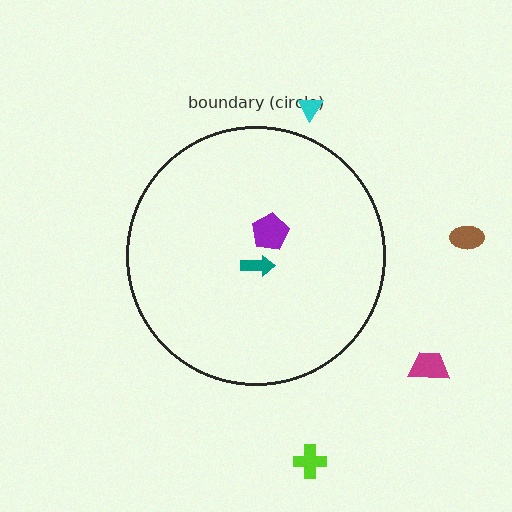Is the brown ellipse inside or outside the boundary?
Outside.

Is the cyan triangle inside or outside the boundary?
Outside.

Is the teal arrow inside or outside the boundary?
Inside.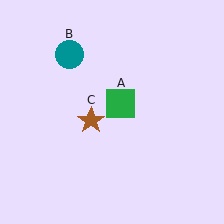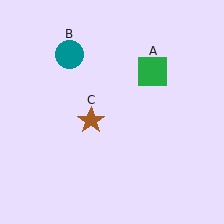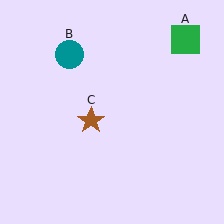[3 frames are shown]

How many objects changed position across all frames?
1 object changed position: green square (object A).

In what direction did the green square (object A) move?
The green square (object A) moved up and to the right.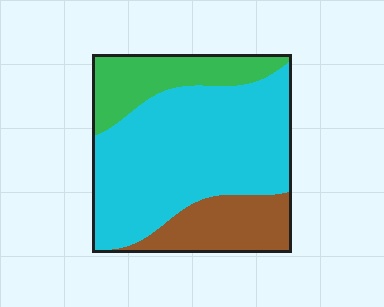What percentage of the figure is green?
Green covers around 20% of the figure.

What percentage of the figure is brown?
Brown covers around 20% of the figure.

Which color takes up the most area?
Cyan, at roughly 60%.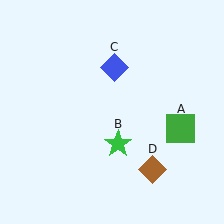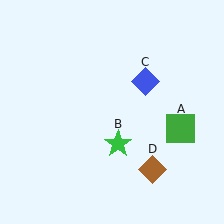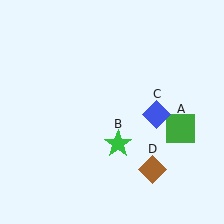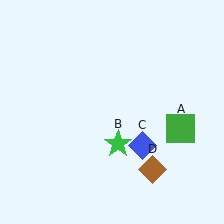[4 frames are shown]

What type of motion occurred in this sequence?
The blue diamond (object C) rotated clockwise around the center of the scene.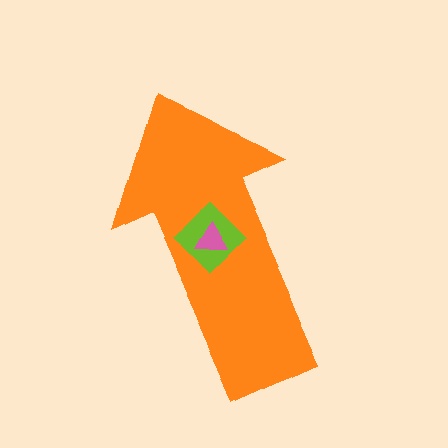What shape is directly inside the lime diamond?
The pink triangle.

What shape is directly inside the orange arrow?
The lime diamond.